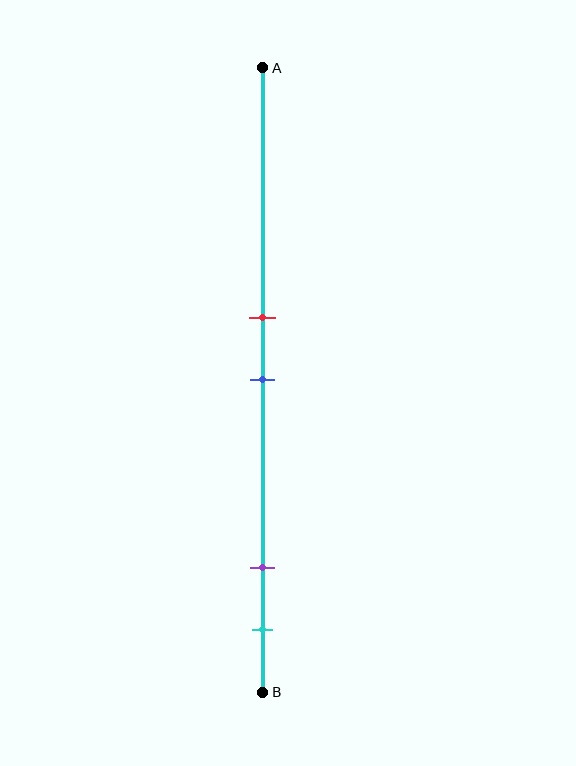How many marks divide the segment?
There are 4 marks dividing the segment.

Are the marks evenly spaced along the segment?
No, the marks are not evenly spaced.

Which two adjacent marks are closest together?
The red and blue marks are the closest adjacent pair.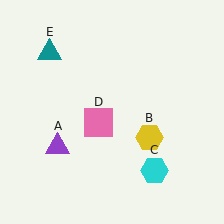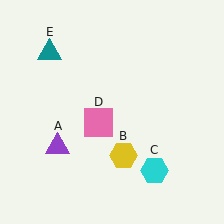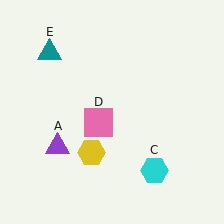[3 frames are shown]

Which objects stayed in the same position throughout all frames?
Purple triangle (object A) and cyan hexagon (object C) and pink square (object D) and teal triangle (object E) remained stationary.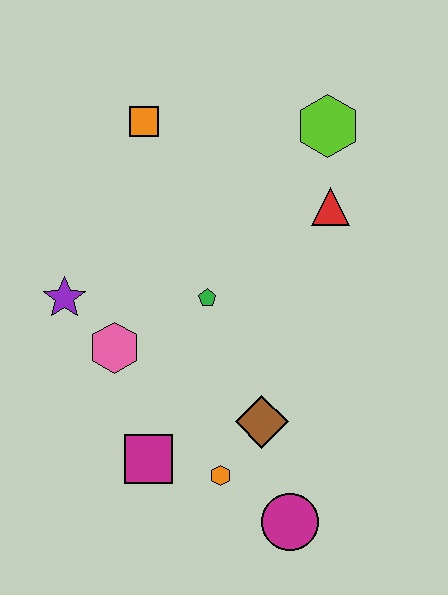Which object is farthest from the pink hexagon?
The lime hexagon is farthest from the pink hexagon.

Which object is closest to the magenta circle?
The orange hexagon is closest to the magenta circle.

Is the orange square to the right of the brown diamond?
No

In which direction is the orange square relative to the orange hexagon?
The orange square is above the orange hexagon.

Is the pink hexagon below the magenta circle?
No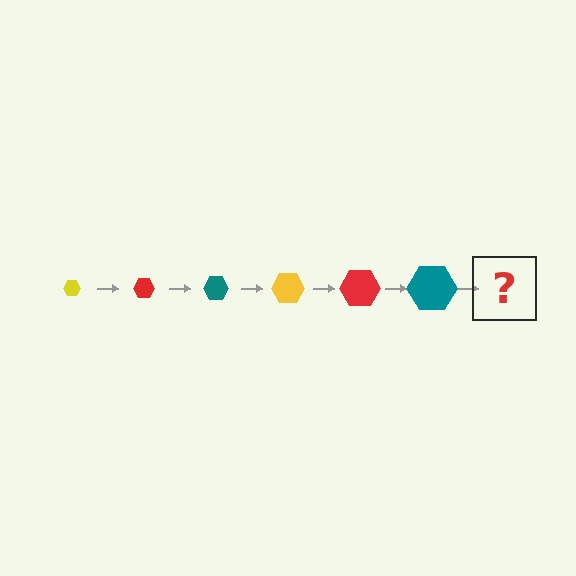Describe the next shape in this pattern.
It should be a yellow hexagon, larger than the previous one.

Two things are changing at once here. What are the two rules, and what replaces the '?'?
The two rules are that the hexagon grows larger each step and the color cycles through yellow, red, and teal. The '?' should be a yellow hexagon, larger than the previous one.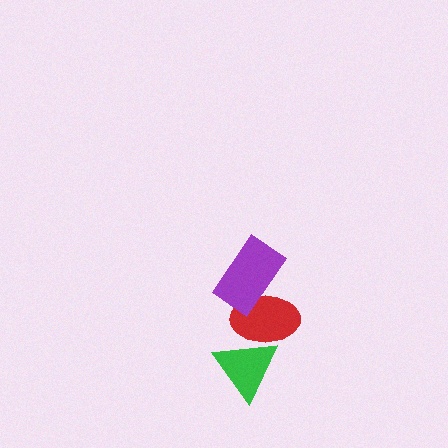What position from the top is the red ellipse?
The red ellipse is 2nd from the top.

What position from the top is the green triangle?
The green triangle is 3rd from the top.